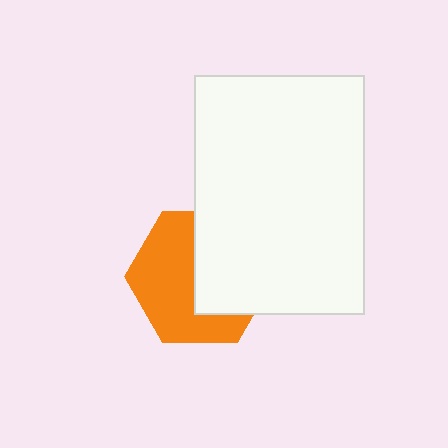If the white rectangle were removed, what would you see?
You would see the complete orange hexagon.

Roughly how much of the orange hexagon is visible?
About half of it is visible (roughly 54%).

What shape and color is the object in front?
The object in front is a white rectangle.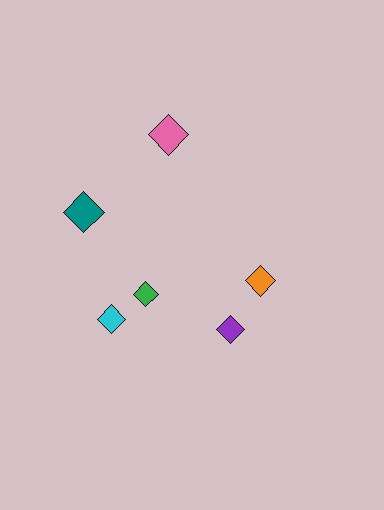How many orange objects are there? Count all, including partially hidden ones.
There is 1 orange object.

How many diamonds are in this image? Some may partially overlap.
There are 6 diamonds.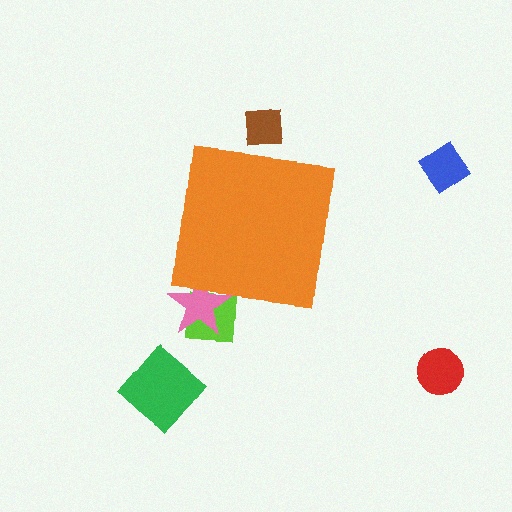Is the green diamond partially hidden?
No, the green diamond is fully visible.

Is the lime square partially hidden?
Yes, the lime square is partially hidden behind the orange square.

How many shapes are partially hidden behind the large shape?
3 shapes are partially hidden.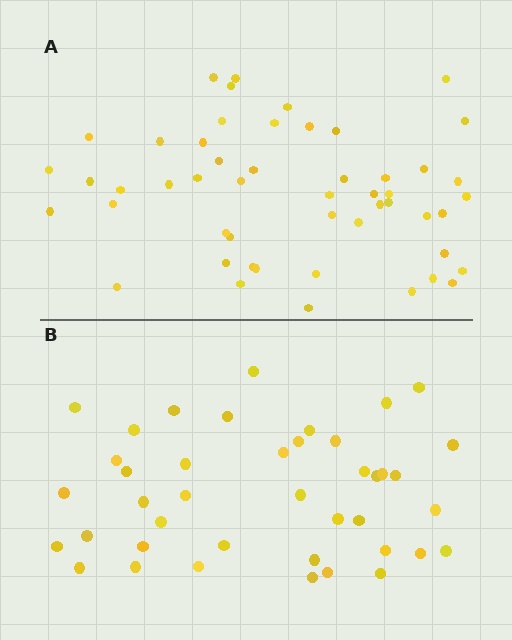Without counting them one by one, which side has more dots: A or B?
Region A (the top region) has more dots.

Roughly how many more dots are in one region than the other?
Region A has roughly 10 or so more dots than region B.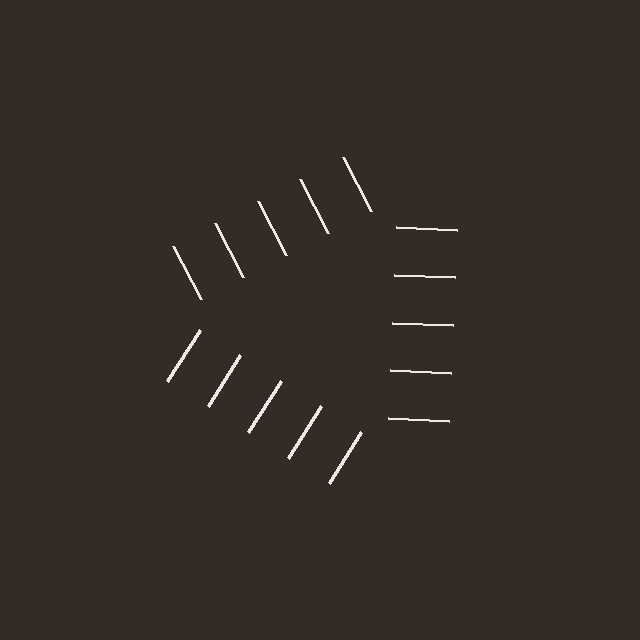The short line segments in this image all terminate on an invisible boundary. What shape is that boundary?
An illusory triangle — the line segments terminate on its edges but no continuous stroke is drawn.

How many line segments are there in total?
15 — 5 along each of the 3 edges.